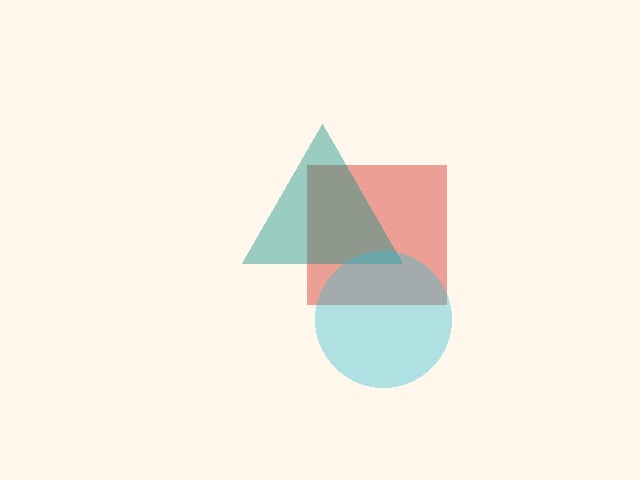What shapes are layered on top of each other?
The layered shapes are: a red square, a teal triangle, a cyan circle.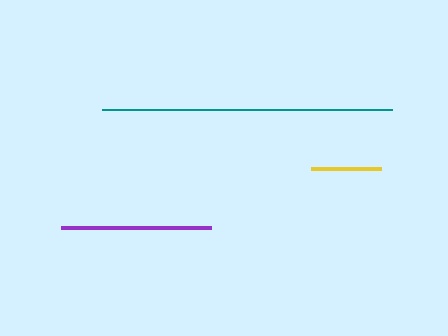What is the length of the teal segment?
The teal segment is approximately 290 pixels long.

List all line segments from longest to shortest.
From longest to shortest: teal, purple, yellow.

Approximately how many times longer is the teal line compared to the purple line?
The teal line is approximately 1.9 times the length of the purple line.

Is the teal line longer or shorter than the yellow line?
The teal line is longer than the yellow line.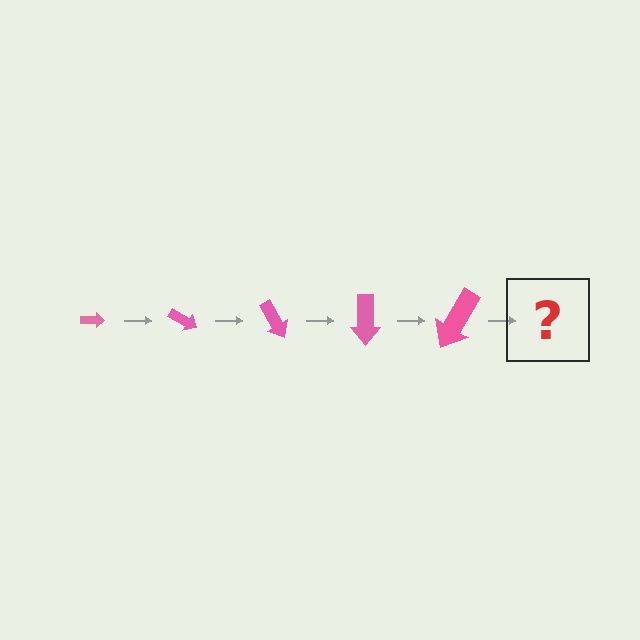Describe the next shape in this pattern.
It should be an arrow, larger than the previous one and rotated 150 degrees from the start.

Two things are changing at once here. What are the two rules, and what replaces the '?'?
The two rules are that the arrow grows larger each step and it rotates 30 degrees each step. The '?' should be an arrow, larger than the previous one and rotated 150 degrees from the start.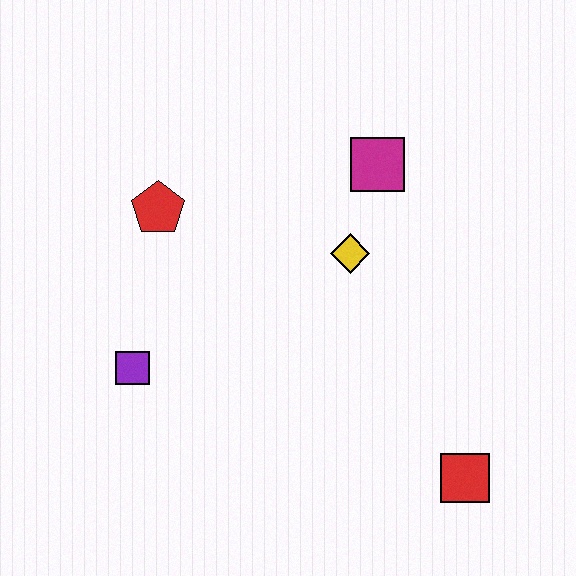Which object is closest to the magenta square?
The yellow diamond is closest to the magenta square.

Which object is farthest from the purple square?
The red square is farthest from the purple square.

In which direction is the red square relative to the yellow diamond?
The red square is below the yellow diamond.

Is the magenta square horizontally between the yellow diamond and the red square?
Yes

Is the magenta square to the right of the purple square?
Yes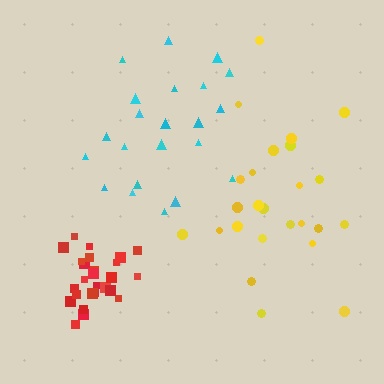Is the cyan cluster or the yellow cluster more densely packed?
Cyan.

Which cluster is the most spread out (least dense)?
Yellow.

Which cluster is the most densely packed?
Red.